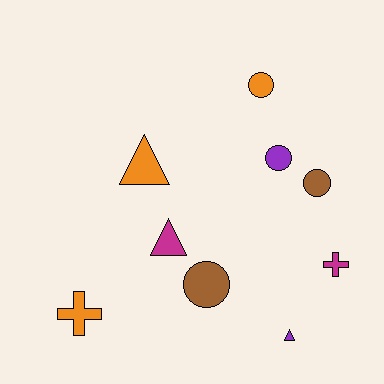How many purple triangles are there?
There is 1 purple triangle.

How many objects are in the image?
There are 9 objects.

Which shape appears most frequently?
Circle, with 4 objects.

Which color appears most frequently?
Orange, with 3 objects.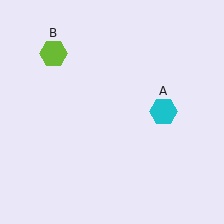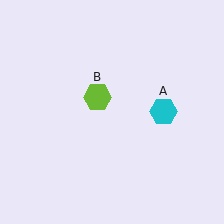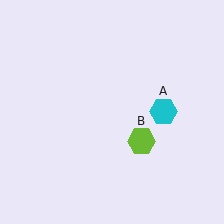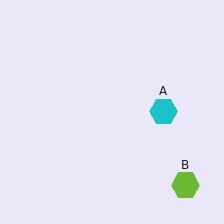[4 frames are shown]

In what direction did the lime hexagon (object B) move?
The lime hexagon (object B) moved down and to the right.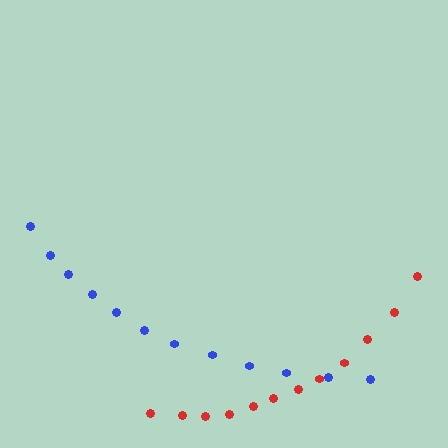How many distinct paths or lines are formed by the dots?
There are 2 distinct paths.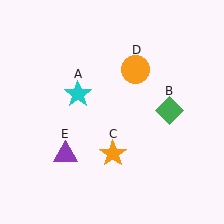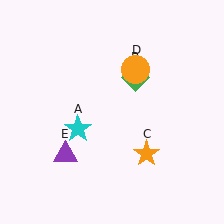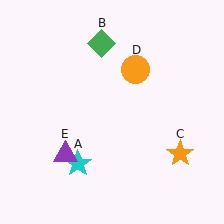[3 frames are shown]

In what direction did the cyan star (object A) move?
The cyan star (object A) moved down.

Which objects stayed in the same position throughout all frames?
Orange circle (object D) and purple triangle (object E) remained stationary.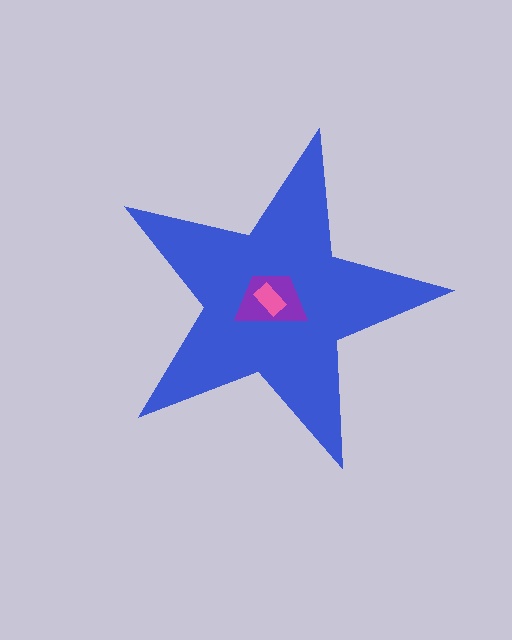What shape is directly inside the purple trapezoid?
The pink rectangle.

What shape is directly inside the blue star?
The purple trapezoid.